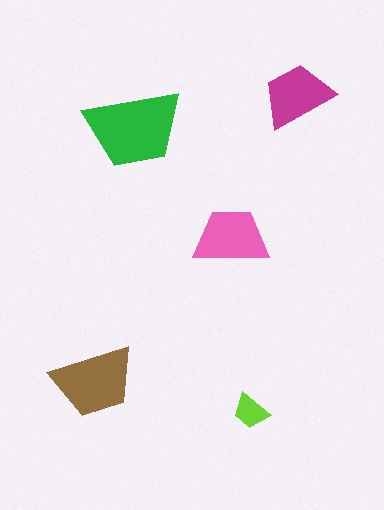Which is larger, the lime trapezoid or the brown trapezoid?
The brown one.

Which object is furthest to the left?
The brown trapezoid is leftmost.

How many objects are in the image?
There are 5 objects in the image.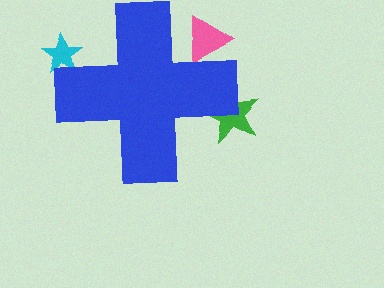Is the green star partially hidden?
Yes, the green star is partially hidden behind the blue cross.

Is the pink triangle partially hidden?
Yes, the pink triangle is partially hidden behind the blue cross.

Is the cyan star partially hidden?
Yes, the cyan star is partially hidden behind the blue cross.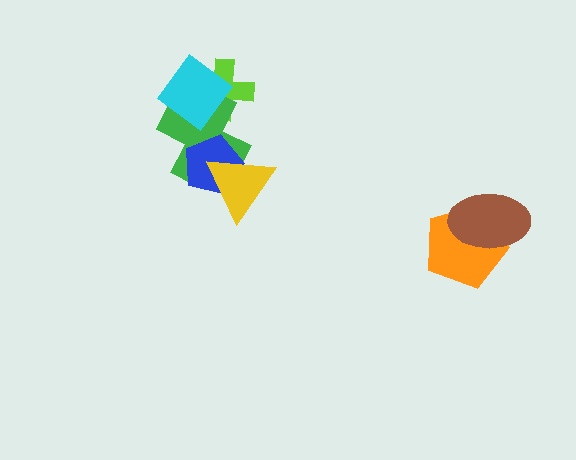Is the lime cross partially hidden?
Yes, it is partially covered by another shape.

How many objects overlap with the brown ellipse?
1 object overlaps with the brown ellipse.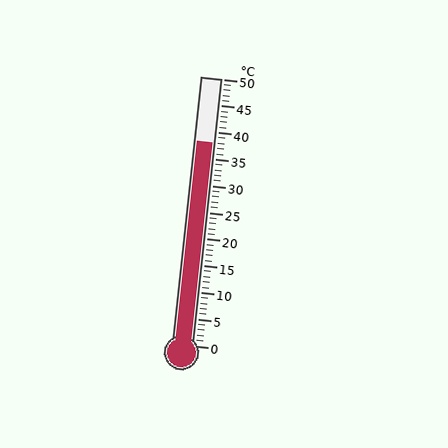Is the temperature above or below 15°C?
The temperature is above 15°C.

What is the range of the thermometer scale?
The thermometer scale ranges from 0°C to 50°C.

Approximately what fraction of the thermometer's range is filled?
The thermometer is filled to approximately 75% of its range.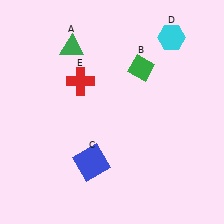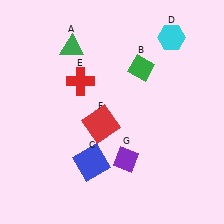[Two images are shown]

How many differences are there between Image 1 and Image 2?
There are 2 differences between the two images.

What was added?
A red square (F), a purple diamond (G) were added in Image 2.